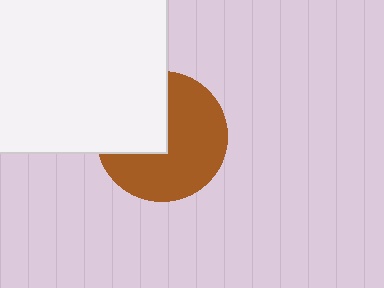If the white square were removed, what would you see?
You would see the complete brown circle.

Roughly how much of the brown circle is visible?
About half of it is visible (roughly 63%).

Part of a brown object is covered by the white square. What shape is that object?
It is a circle.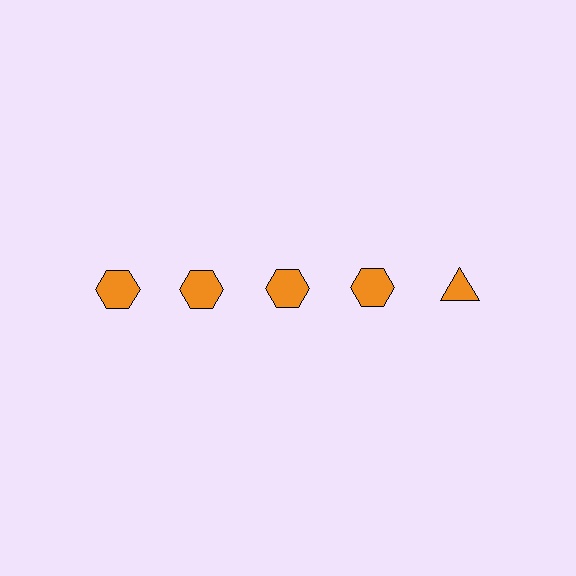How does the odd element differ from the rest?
It has a different shape: triangle instead of hexagon.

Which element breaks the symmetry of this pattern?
The orange triangle in the top row, rightmost column breaks the symmetry. All other shapes are orange hexagons.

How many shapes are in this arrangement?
There are 5 shapes arranged in a grid pattern.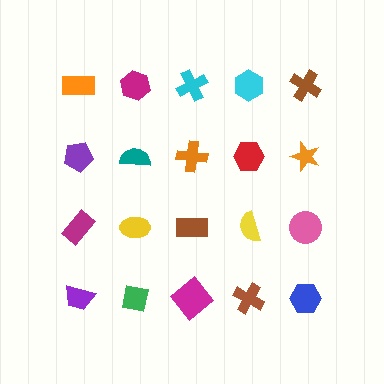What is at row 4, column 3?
A magenta diamond.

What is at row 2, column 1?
A purple pentagon.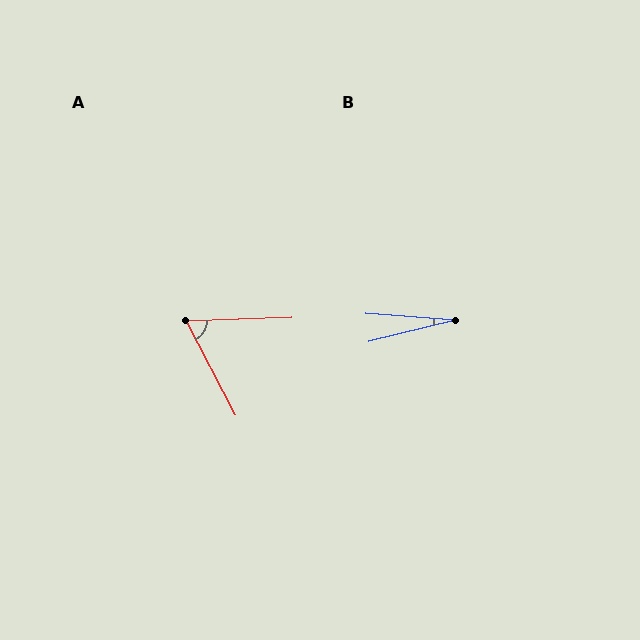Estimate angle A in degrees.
Approximately 65 degrees.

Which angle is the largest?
A, at approximately 65 degrees.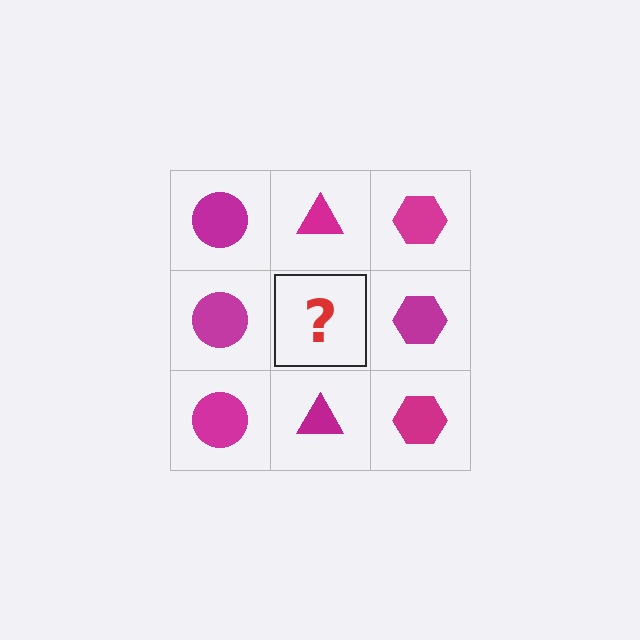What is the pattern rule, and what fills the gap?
The rule is that each column has a consistent shape. The gap should be filled with a magenta triangle.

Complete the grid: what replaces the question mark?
The question mark should be replaced with a magenta triangle.